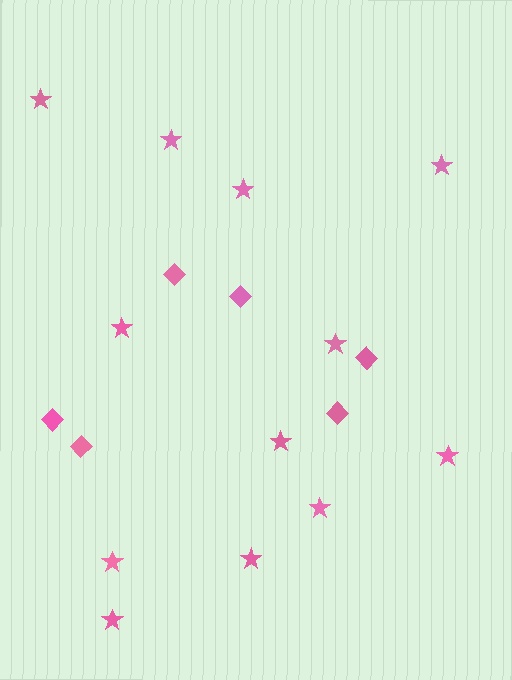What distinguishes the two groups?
There are 2 groups: one group of diamonds (6) and one group of stars (12).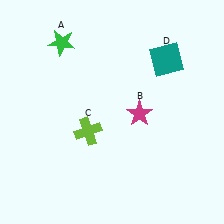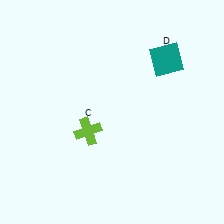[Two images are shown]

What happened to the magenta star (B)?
The magenta star (B) was removed in Image 2. It was in the bottom-right area of Image 1.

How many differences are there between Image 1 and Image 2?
There are 2 differences between the two images.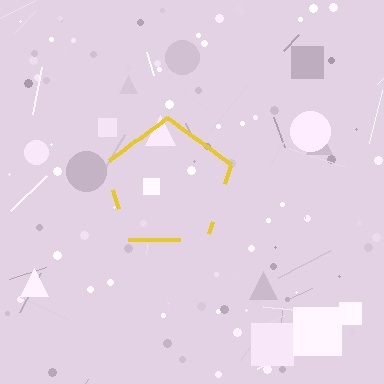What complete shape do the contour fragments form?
The contour fragments form a pentagon.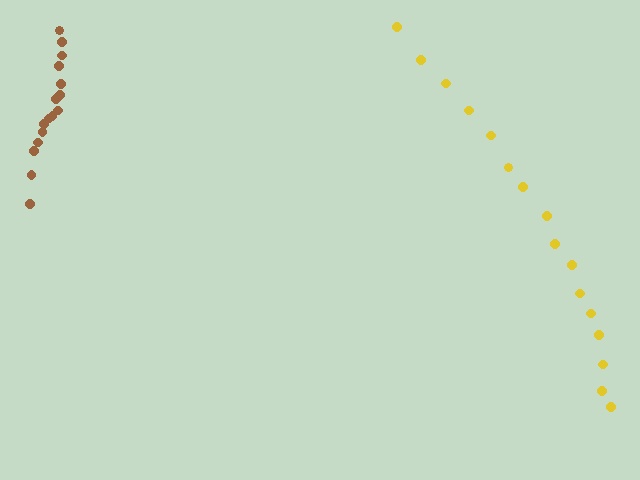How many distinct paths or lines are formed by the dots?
There are 2 distinct paths.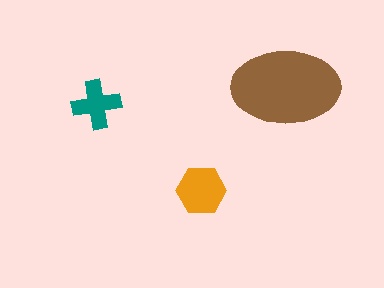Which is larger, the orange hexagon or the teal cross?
The orange hexagon.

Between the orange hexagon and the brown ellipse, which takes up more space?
The brown ellipse.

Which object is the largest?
The brown ellipse.